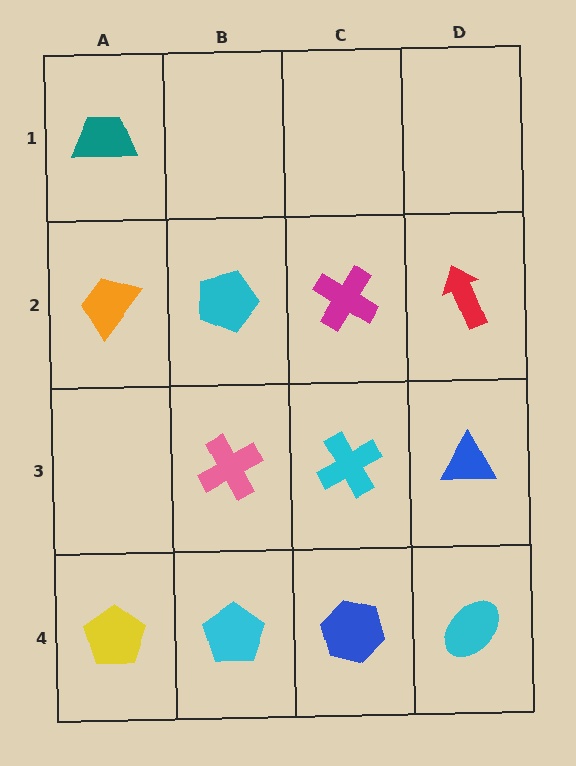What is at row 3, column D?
A blue triangle.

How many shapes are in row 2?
4 shapes.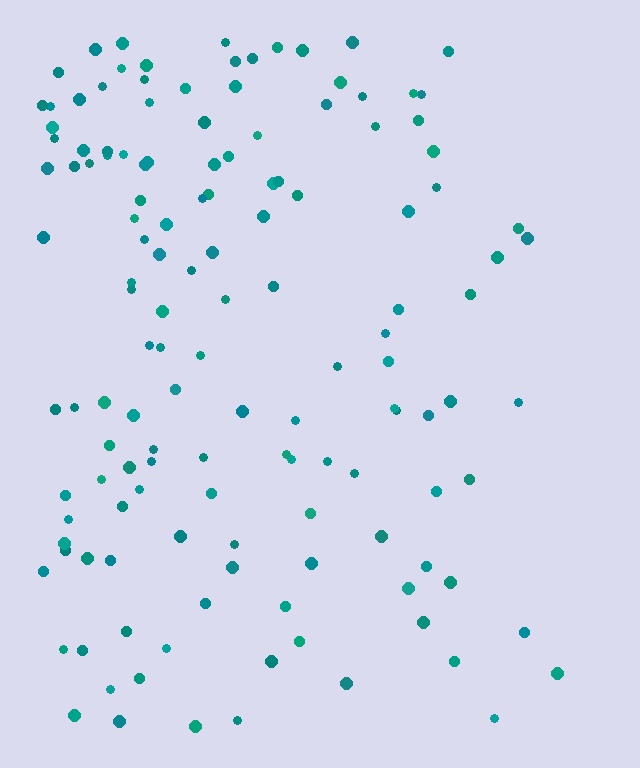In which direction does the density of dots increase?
From right to left, with the left side densest.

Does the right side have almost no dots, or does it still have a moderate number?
Still a moderate number, just noticeably fewer than the left.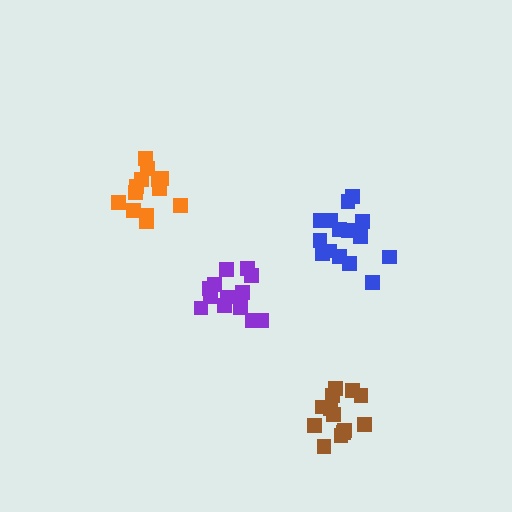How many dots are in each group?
Group 1: 13 dots, Group 2: 13 dots, Group 3: 13 dots, Group 4: 15 dots (54 total).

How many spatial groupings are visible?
There are 4 spatial groupings.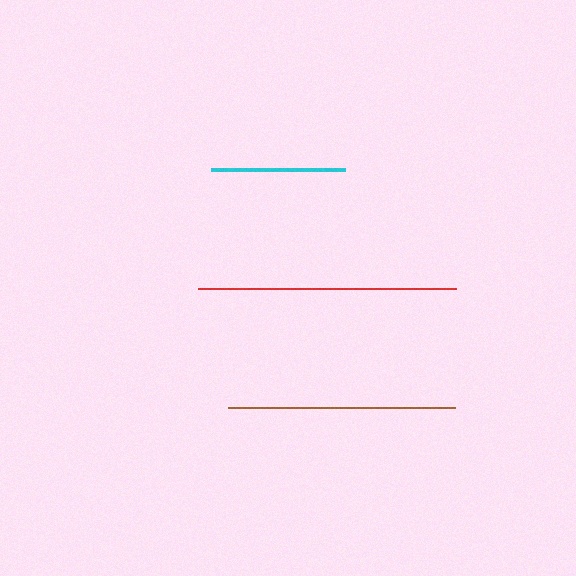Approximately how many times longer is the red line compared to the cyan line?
The red line is approximately 1.9 times the length of the cyan line.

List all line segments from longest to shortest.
From longest to shortest: red, brown, cyan.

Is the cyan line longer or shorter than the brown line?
The brown line is longer than the cyan line.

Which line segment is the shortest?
The cyan line is the shortest at approximately 133 pixels.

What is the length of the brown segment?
The brown segment is approximately 226 pixels long.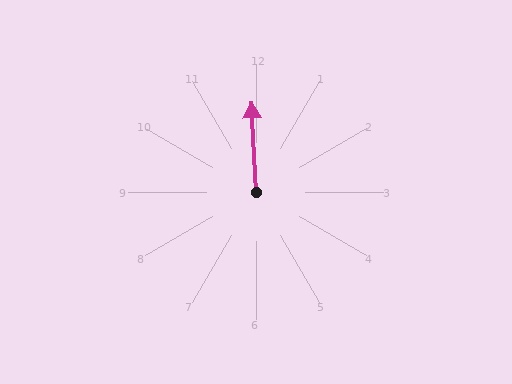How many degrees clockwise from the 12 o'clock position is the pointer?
Approximately 357 degrees.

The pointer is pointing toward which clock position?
Roughly 12 o'clock.